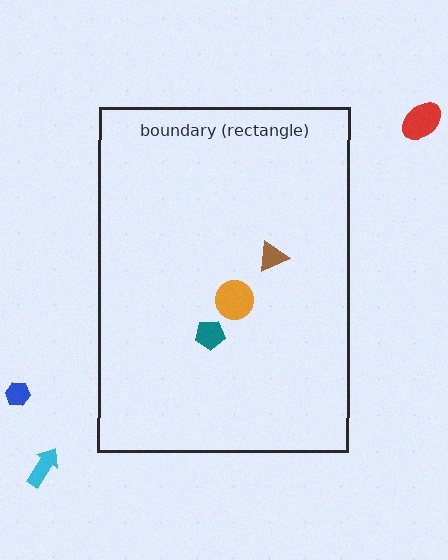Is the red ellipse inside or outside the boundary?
Outside.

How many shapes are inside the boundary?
3 inside, 3 outside.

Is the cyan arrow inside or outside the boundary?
Outside.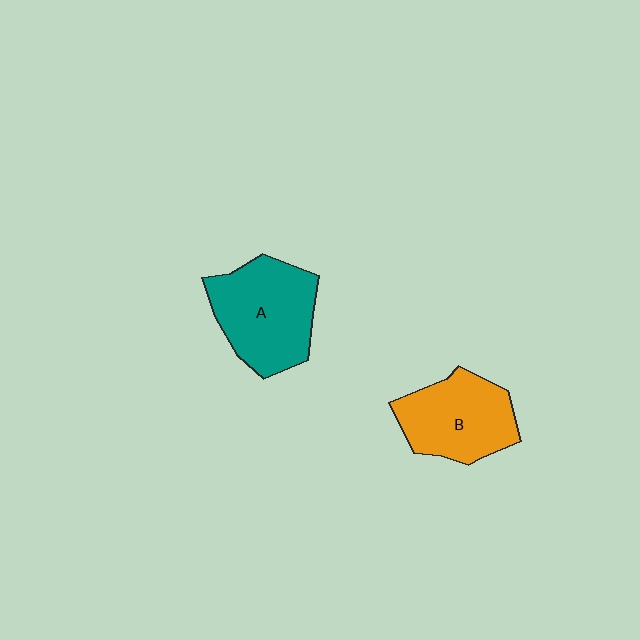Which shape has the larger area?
Shape A (teal).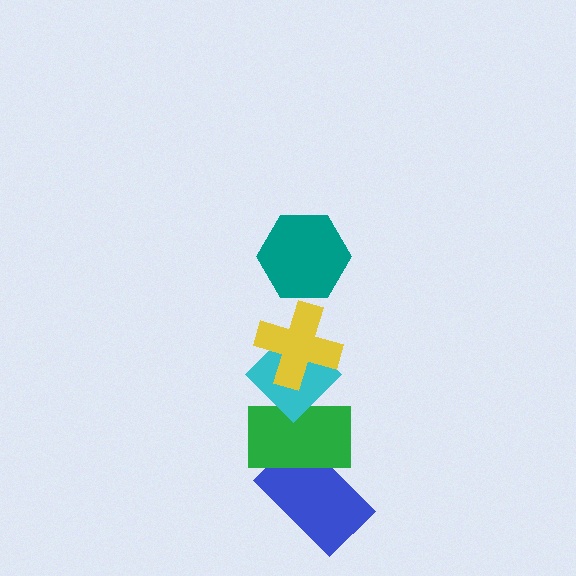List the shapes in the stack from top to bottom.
From top to bottom: the teal hexagon, the yellow cross, the cyan diamond, the green rectangle, the blue rectangle.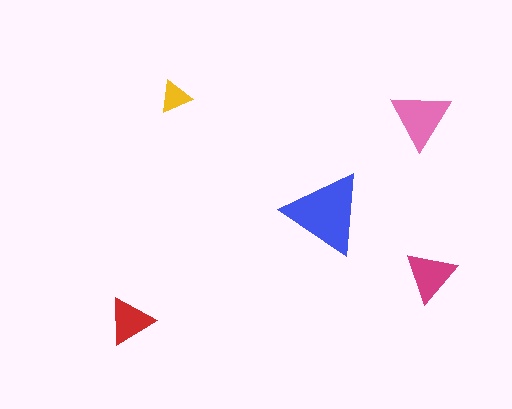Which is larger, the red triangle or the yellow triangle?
The red one.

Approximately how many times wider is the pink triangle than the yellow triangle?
About 2 times wider.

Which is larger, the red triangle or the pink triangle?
The pink one.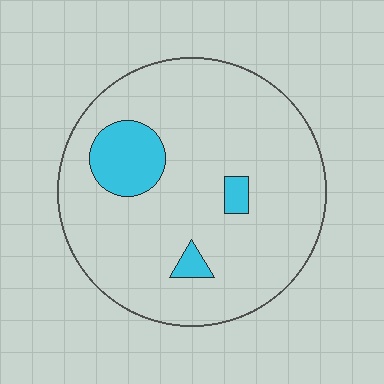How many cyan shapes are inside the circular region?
3.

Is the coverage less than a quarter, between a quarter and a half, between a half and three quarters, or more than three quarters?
Less than a quarter.